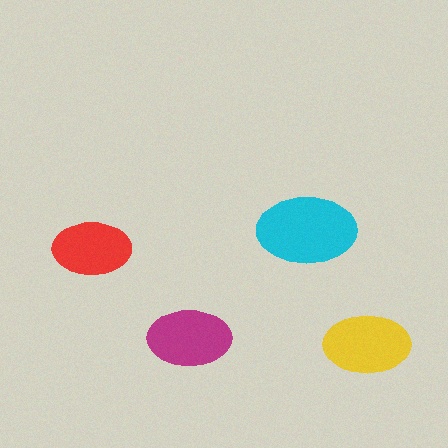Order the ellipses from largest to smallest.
the cyan one, the yellow one, the magenta one, the red one.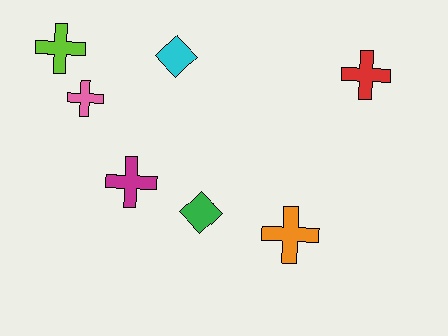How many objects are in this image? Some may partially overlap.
There are 7 objects.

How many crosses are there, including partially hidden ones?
There are 5 crosses.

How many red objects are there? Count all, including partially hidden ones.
There is 1 red object.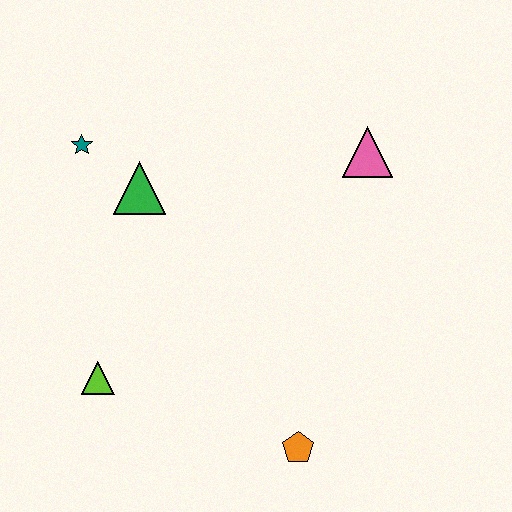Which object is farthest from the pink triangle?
The lime triangle is farthest from the pink triangle.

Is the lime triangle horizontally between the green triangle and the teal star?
Yes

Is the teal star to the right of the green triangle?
No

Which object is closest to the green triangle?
The teal star is closest to the green triangle.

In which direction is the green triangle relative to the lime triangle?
The green triangle is above the lime triangle.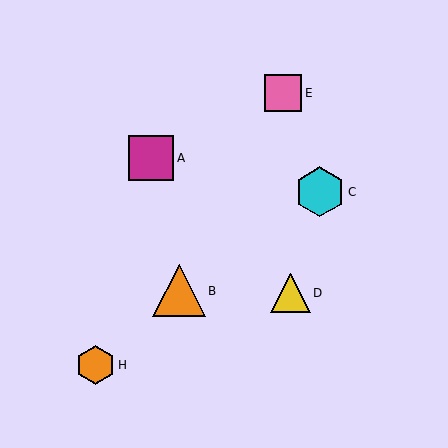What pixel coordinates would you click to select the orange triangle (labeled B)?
Click at (179, 291) to select the orange triangle B.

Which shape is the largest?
The orange triangle (labeled B) is the largest.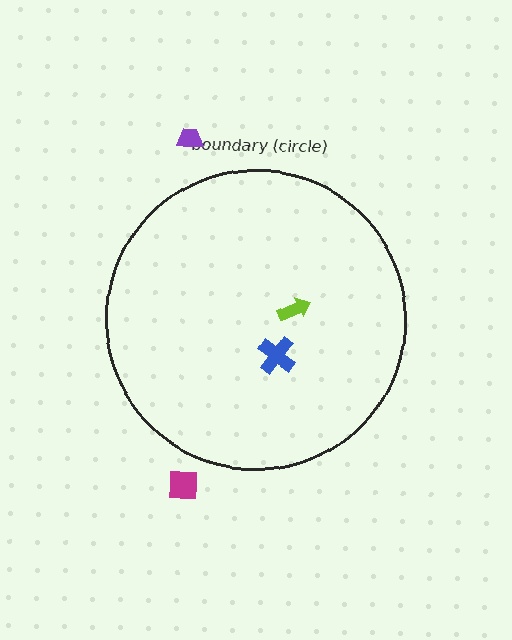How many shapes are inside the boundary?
2 inside, 2 outside.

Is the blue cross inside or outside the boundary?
Inside.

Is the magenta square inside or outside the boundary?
Outside.